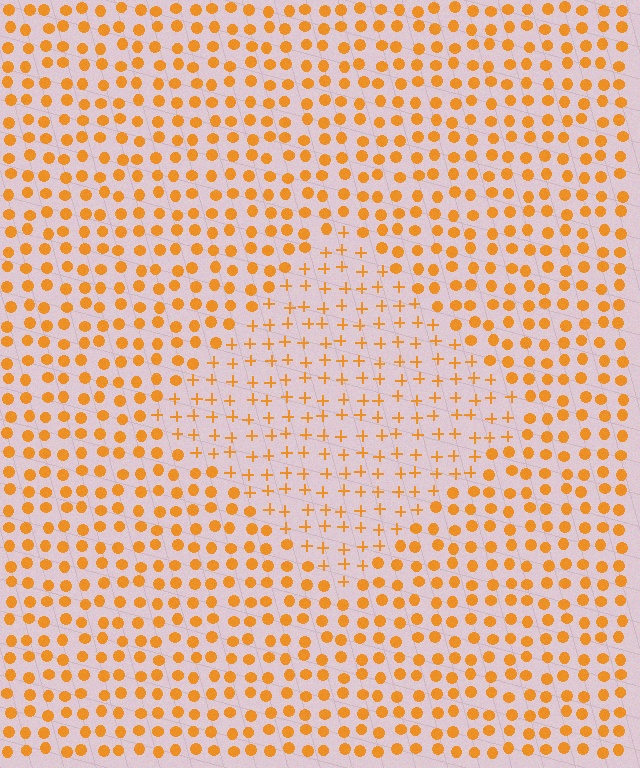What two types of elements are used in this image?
The image uses plus signs inside the diamond region and circles outside it.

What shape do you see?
I see a diamond.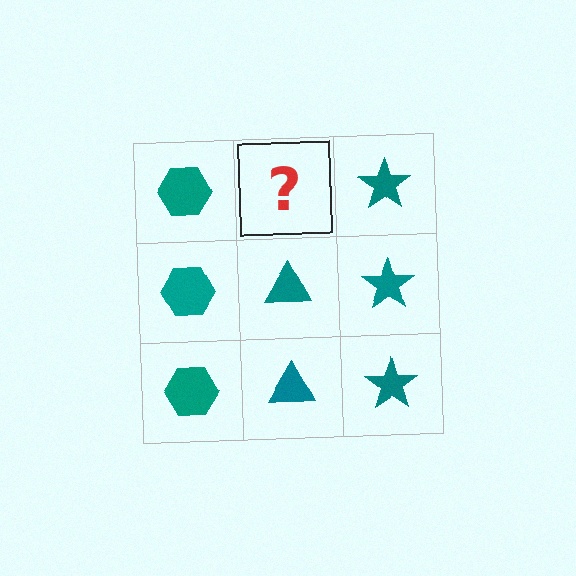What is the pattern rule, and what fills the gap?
The rule is that each column has a consistent shape. The gap should be filled with a teal triangle.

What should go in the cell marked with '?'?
The missing cell should contain a teal triangle.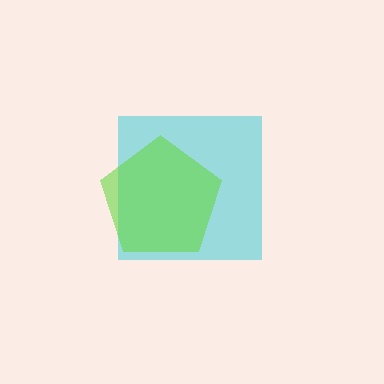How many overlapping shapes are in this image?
There are 2 overlapping shapes in the image.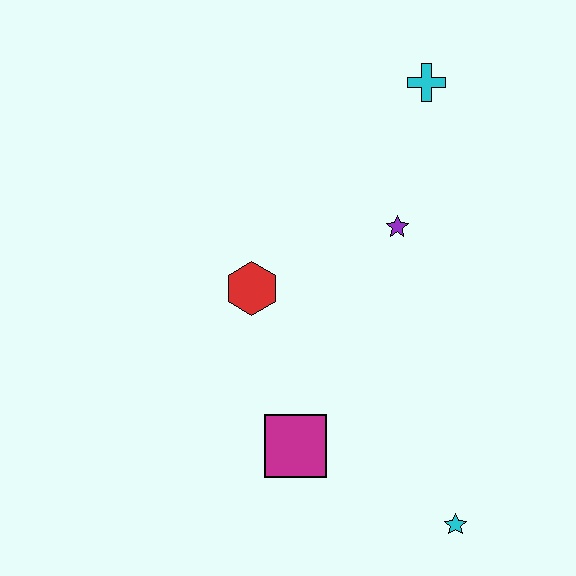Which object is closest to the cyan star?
The magenta square is closest to the cyan star.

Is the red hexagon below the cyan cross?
Yes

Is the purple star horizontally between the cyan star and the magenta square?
Yes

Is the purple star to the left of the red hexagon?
No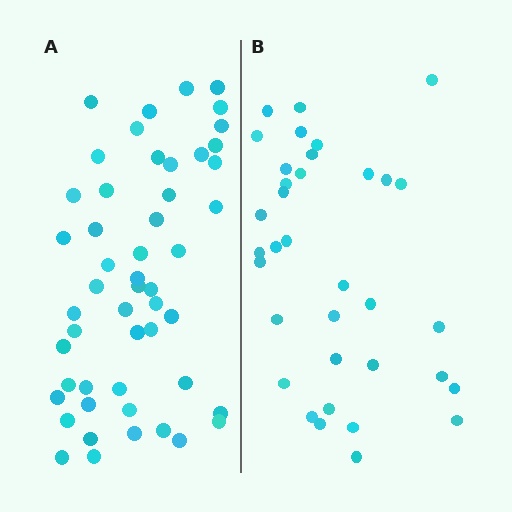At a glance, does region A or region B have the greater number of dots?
Region A (the left region) has more dots.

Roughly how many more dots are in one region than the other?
Region A has approximately 15 more dots than region B.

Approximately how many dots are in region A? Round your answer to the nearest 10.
About 50 dots. (The exact count is 51, which rounds to 50.)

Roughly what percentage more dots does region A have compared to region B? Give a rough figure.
About 45% more.